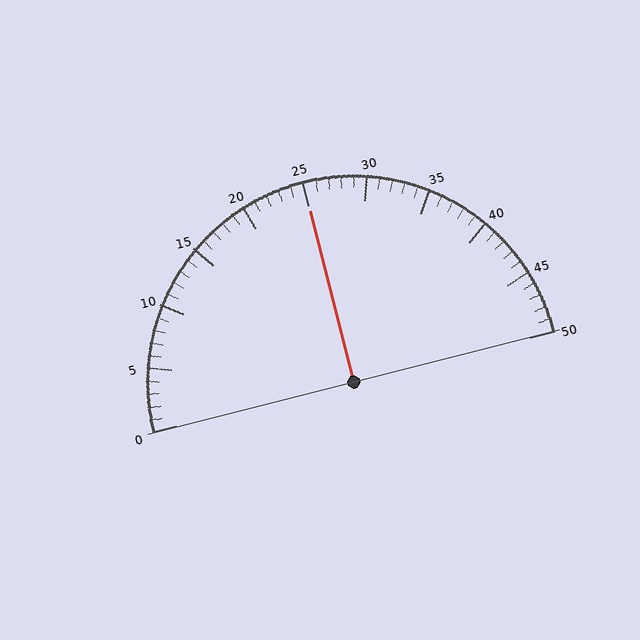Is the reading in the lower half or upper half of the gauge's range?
The reading is in the upper half of the range (0 to 50).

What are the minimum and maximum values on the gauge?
The gauge ranges from 0 to 50.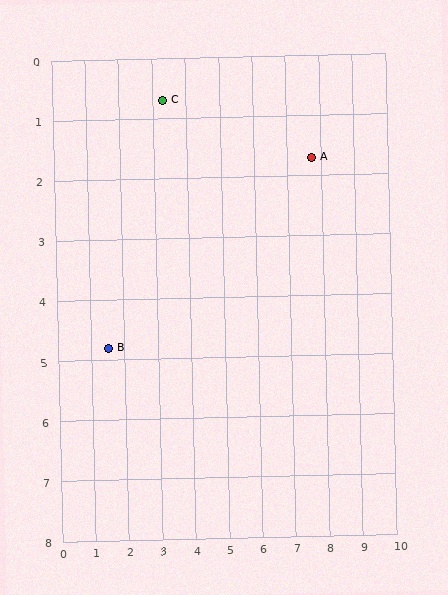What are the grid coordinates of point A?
Point A is at approximately (7.7, 1.7).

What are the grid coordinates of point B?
Point B is at approximately (1.5, 4.8).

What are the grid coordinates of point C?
Point C is at approximately (3.3, 0.7).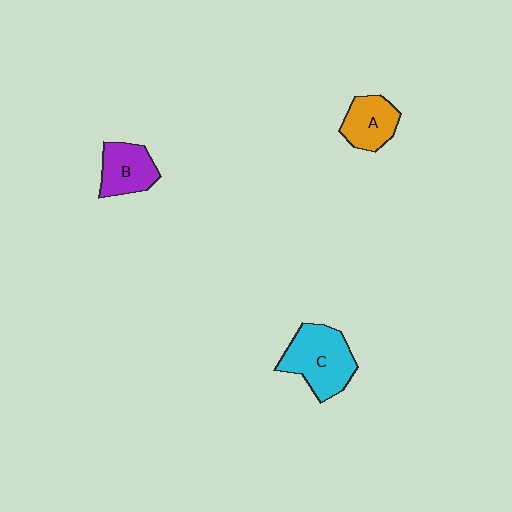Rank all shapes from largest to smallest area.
From largest to smallest: C (cyan), B (purple), A (orange).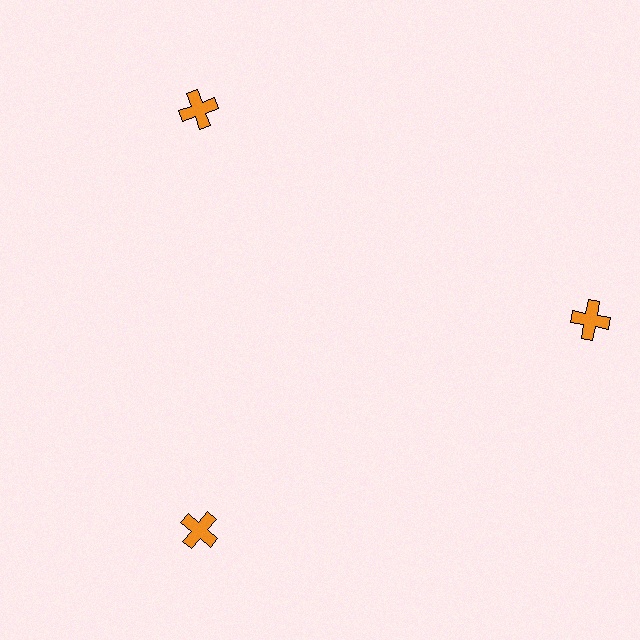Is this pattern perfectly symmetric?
No. The 3 orange crosses are arranged in a ring, but one element near the 3 o'clock position is pushed outward from the center, breaking the 3-fold rotational symmetry.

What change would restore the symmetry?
The symmetry would be restored by moving it inward, back onto the ring so that all 3 crosses sit at equal angles and equal distance from the center.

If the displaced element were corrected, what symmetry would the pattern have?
It would have 3-fold rotational symmetry — the pattern would map onto itself every 120 degrees.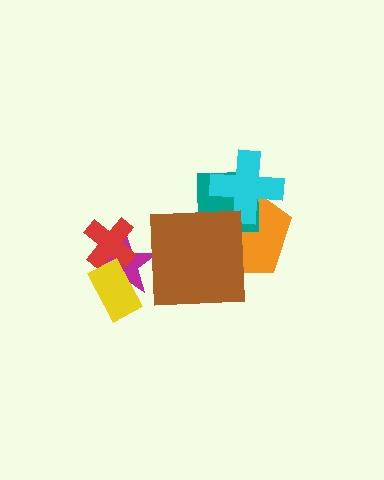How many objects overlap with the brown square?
2 objects overlap with the brown square.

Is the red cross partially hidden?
Yes, it is partially covered by another shape.